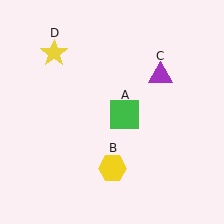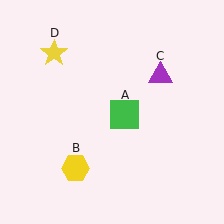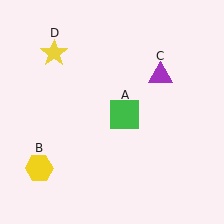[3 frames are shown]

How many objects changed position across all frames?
1 object changed position: yellow hexagon (object B).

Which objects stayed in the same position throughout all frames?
Green square (object A) and purple triangle (object C) and yellow star (object D) remained stationary.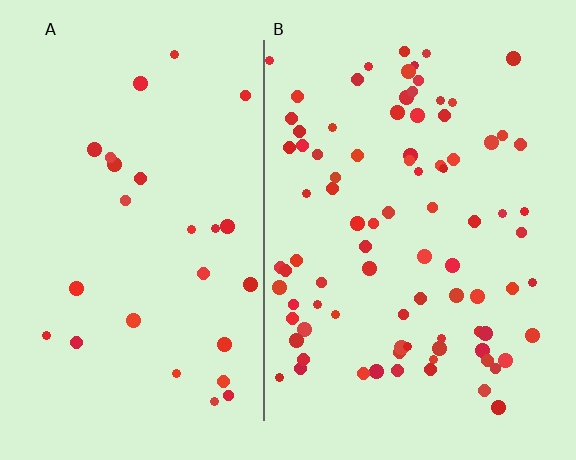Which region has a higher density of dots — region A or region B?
B (the right).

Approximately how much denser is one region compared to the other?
Approximately 3.2× — region B over region A.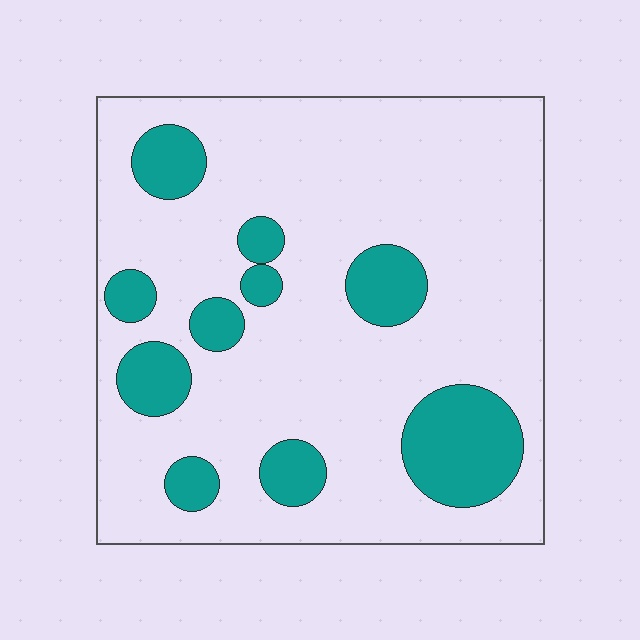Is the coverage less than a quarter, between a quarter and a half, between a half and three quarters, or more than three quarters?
Less than a quarter.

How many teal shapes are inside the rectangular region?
10.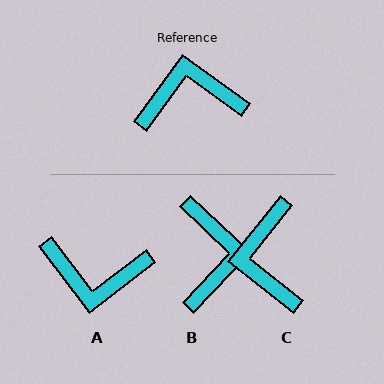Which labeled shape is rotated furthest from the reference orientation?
A, about 163 degrees away.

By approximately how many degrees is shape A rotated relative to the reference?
Approximately 163 degrees counter-clockwise.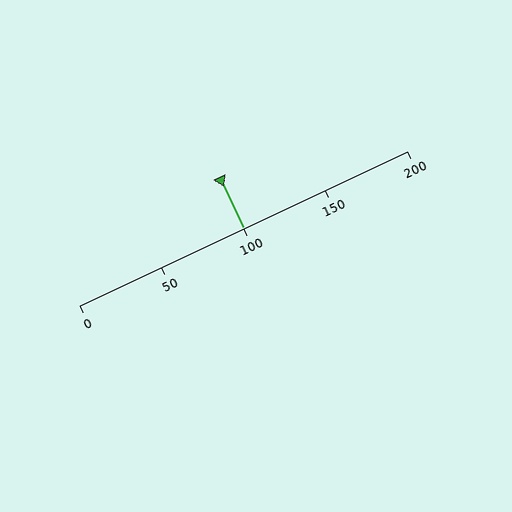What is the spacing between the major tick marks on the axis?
The major ticks are spaced 50 apart.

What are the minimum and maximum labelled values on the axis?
The axis runs from 0 to 200.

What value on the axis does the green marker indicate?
The marker indicates approximately 100.